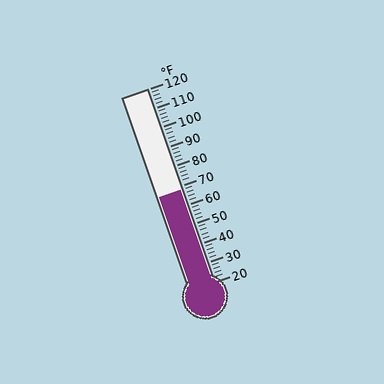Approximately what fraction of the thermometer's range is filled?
The thermometer is filled to approximately 50% of its range.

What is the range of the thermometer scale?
The thermometer scale ranges from 20°F to 120°F.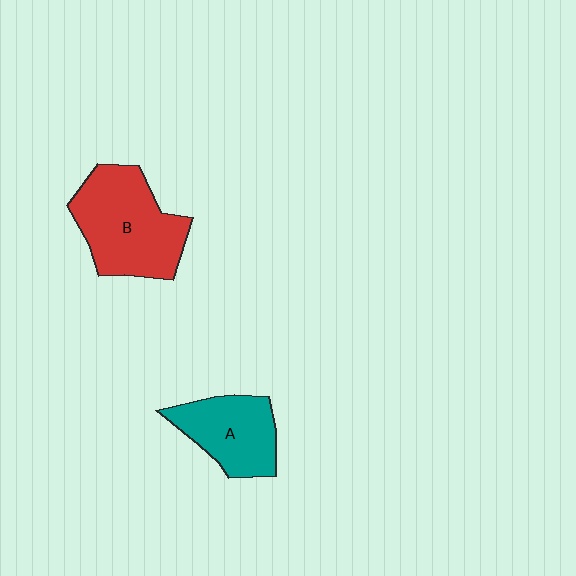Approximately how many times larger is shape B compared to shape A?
Approximately 1.5 times.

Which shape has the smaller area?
Shape A (teal).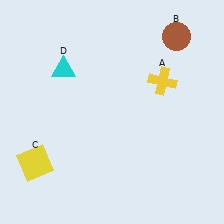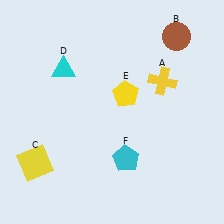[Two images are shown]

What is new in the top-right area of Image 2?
A yellow pentagon (E) was added in the top-right area of Image 2.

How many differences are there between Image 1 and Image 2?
There are 2 differences between the two images.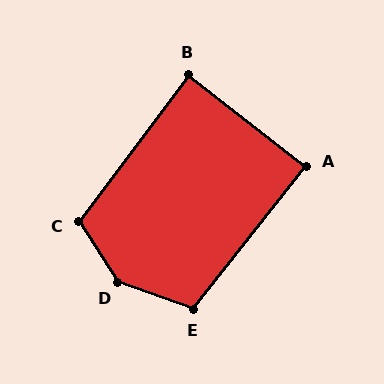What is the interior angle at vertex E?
Approximately 109 degrees (obtuse).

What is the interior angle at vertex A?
Approximately 89 degrees (approximately right).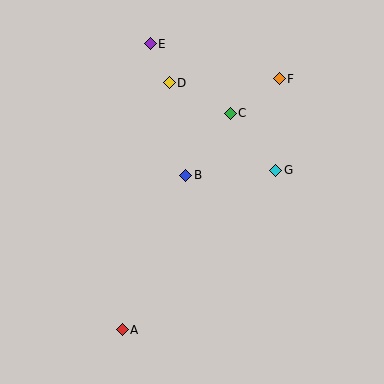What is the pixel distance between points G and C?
The distance between G and C is 73 pixels.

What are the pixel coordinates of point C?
Point C is at (230, 113).